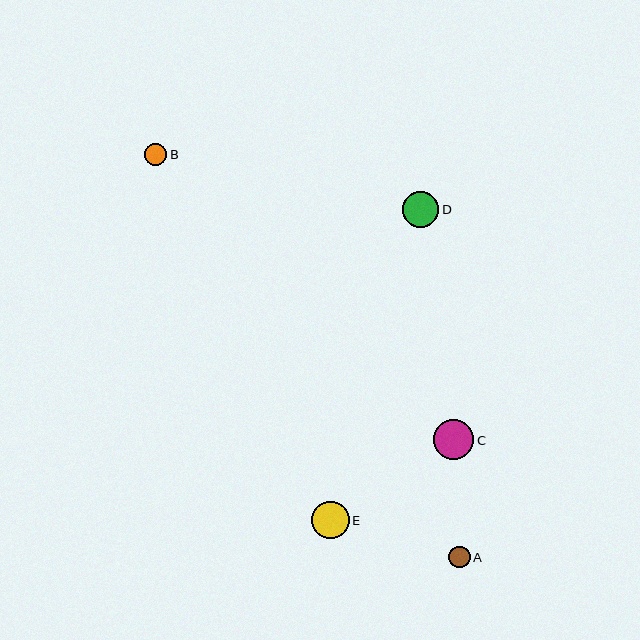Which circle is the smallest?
Circle A is the smallest with a size of approximately 22 pixels.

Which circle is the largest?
Circle C is the largest with a size of approximately 40 pixels.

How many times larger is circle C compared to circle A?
Circle C is approximately 1.9 times the size of circle A.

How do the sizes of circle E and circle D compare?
Circle E and circle D are approximately the same size.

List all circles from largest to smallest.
From largest to smallest: C, E, D, B, A.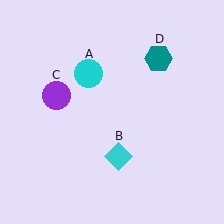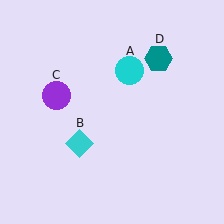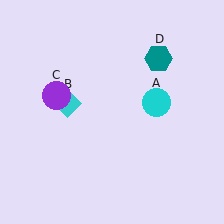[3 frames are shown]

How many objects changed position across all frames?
2 objects changed position: cyan circle (object A), cyan diamond (object B).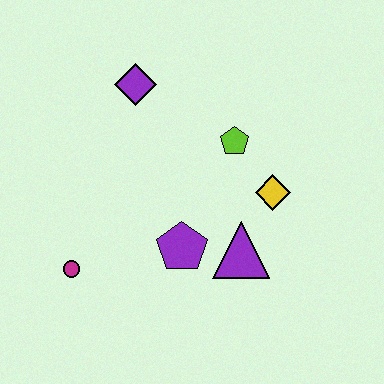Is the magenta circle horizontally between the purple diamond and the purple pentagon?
No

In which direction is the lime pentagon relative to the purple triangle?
The lime pentagon is above the purple triangle.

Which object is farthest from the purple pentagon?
The purple diamond is farthest from the purple pentagon.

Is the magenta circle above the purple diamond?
No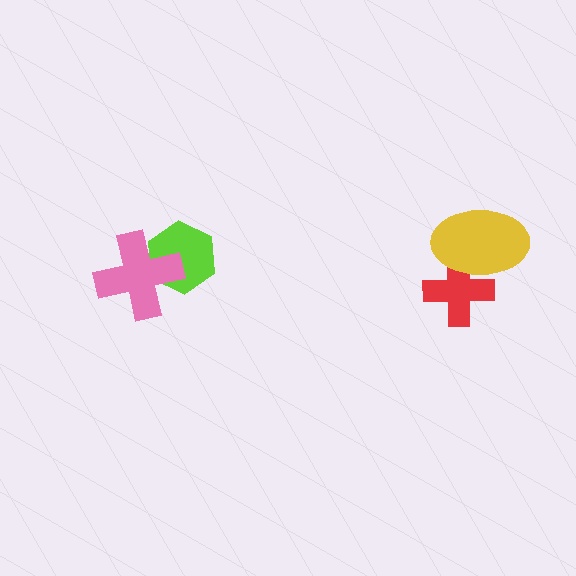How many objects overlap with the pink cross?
1 object overlaps with the pink cross.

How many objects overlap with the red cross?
1 object overlaps with the red cross.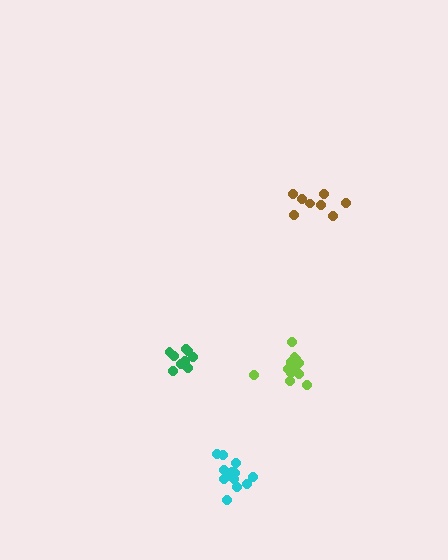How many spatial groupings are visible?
There are 4 spatial groupings.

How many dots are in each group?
Group 1: 9 dots, Group 2: 13 dots, Group 3: 13 dots, Group 4: 8 dots (43 total).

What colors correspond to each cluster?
The clusters are colored: green, cyan, lime, brown.